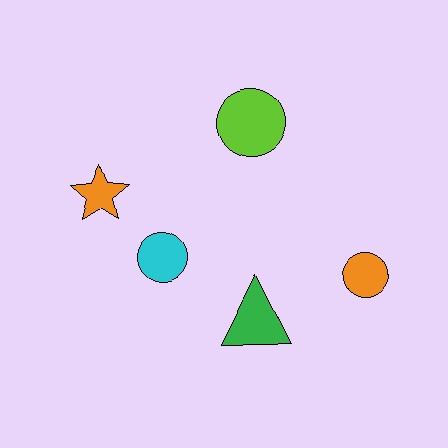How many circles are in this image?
There are 3 circles.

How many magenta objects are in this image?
There are no magenta objects.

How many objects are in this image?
There are 5 objects.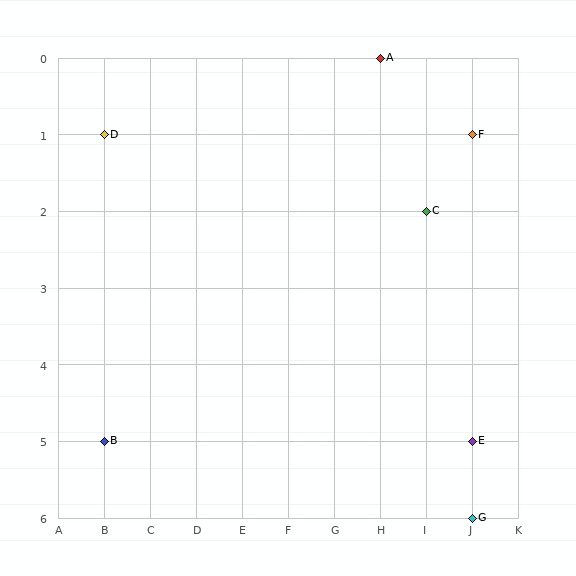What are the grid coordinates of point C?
Point C is at grid coordinates (I, 2).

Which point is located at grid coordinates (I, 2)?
Point C is at (I, 2).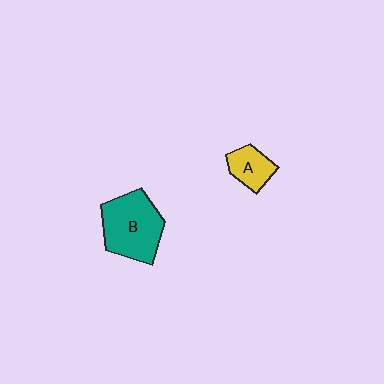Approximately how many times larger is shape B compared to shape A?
Approximately 2.2 times.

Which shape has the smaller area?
Shape A (yellow).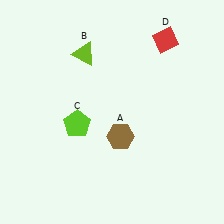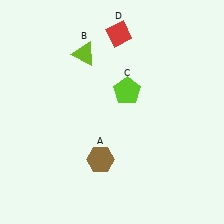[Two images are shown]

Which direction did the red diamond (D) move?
The red diamond (D) moved left.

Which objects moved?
The objects that moved are: the brown hexagon (A), the lime pentagon (C), the red diamond (D).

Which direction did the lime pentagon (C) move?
The lime pentagon (C) moved right.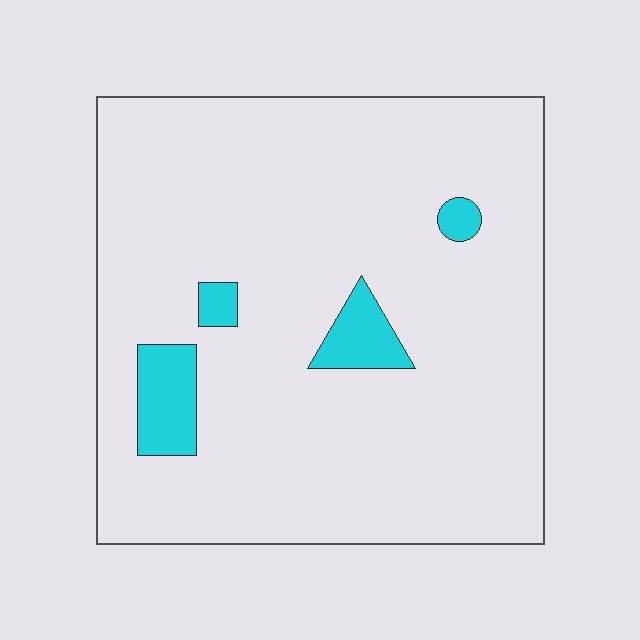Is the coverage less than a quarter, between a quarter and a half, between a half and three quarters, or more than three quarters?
Less than a quarter.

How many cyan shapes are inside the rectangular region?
4.